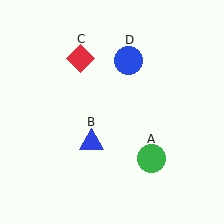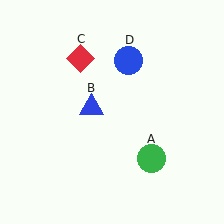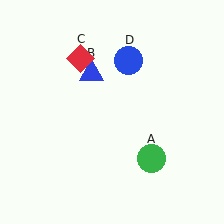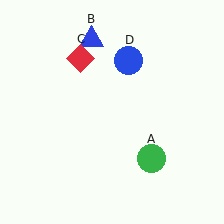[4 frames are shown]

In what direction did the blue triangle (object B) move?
The blue triangle (object B) moved up.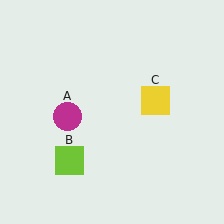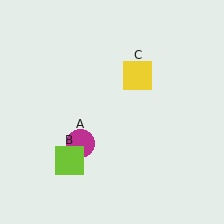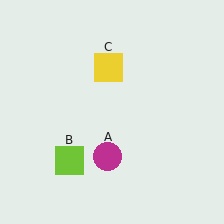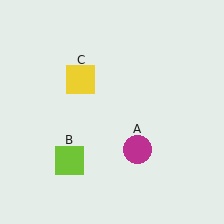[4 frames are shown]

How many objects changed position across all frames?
2 objects changed position: magenta circle (object A), yellow square (object C).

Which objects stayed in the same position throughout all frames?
Lime square (object B) remained stationary.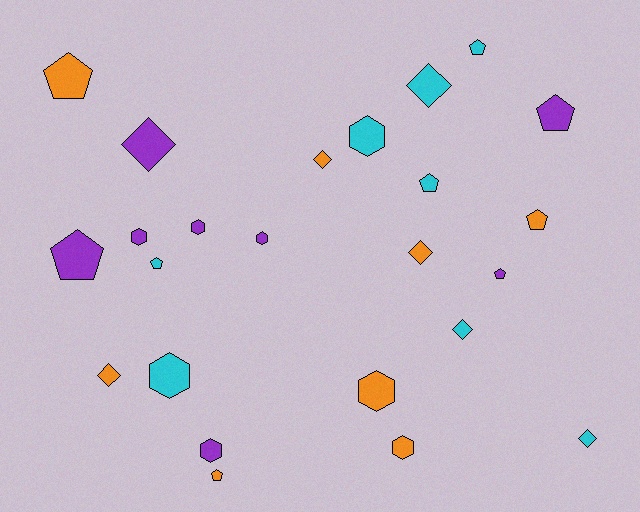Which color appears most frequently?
Cyan, with 8 objects.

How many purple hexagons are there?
There are 4 purple hexagons.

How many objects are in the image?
There are 24 objects.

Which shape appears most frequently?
Pentagon, with 9 objects.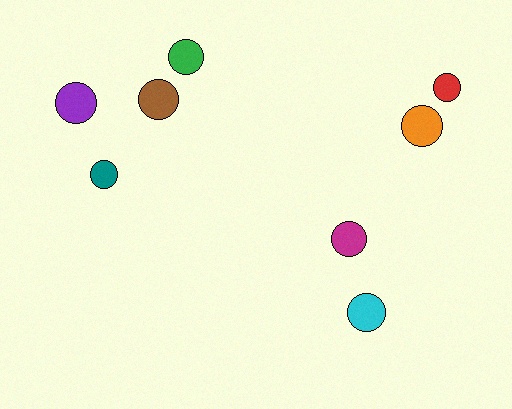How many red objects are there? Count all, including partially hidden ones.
There is 1 red object.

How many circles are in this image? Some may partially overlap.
There are 8 circles.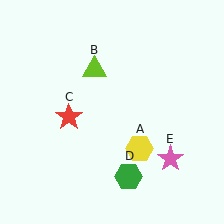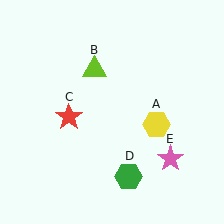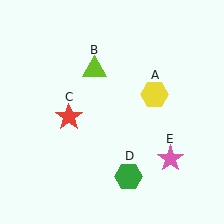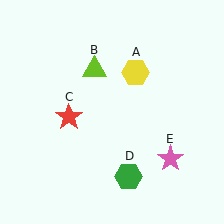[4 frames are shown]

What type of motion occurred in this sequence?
The yellow hexagon (object A) rotated counterclockwise around the center of the scene.